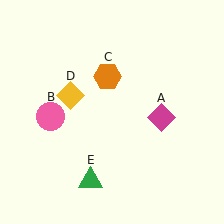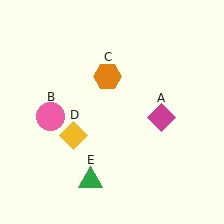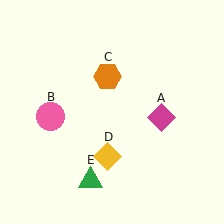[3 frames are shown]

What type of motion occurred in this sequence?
The yellow diamond (object D) rotated counterclockwise around the center of the scene.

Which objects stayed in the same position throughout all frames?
Magenta diamond (object A) and pink circle (object B) and orange hexagon (object C) and green triangle (object E) remained stationary.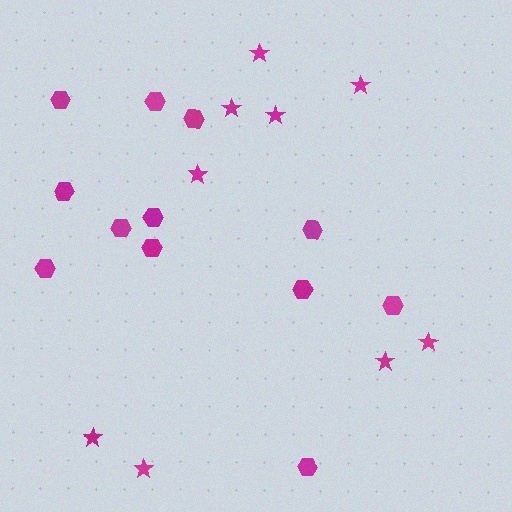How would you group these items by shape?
There are 2 groups: one group of hexagons (12) and one group of stars (9).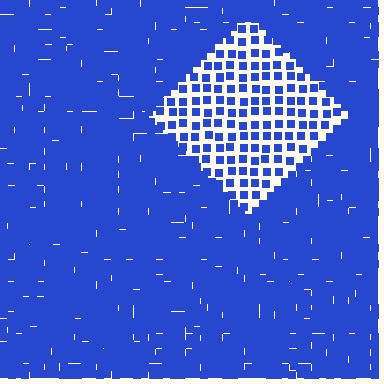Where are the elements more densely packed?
The elements are more densely packed outside the diamond boundary.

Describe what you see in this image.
The image contains small blue elements arranged at two different densities. A diamond-shaped region is visible where the elements are less densely packed than the surrounding area.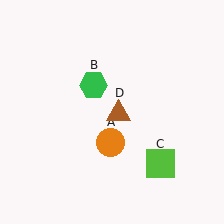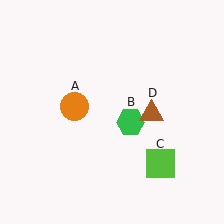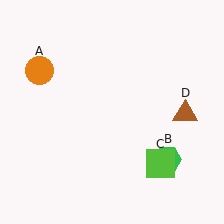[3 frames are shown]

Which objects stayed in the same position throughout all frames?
Lime square (object C) remained stationary.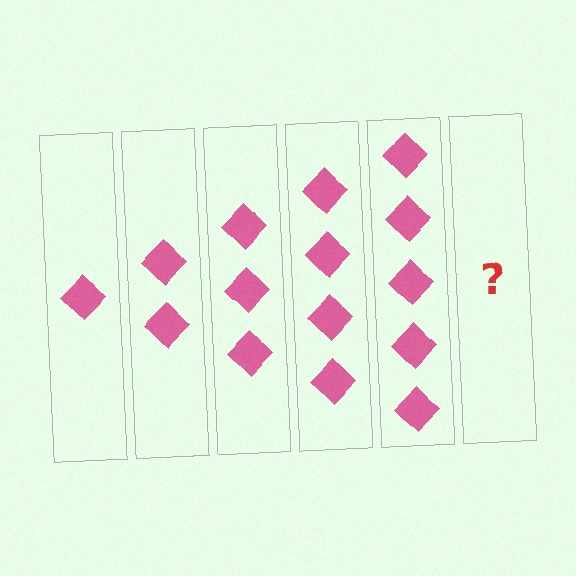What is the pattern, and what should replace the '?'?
The pattern is that each step adds one more diamond. The '?' should be 6 diamonds.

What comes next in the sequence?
The next element should be 6 diamonds.